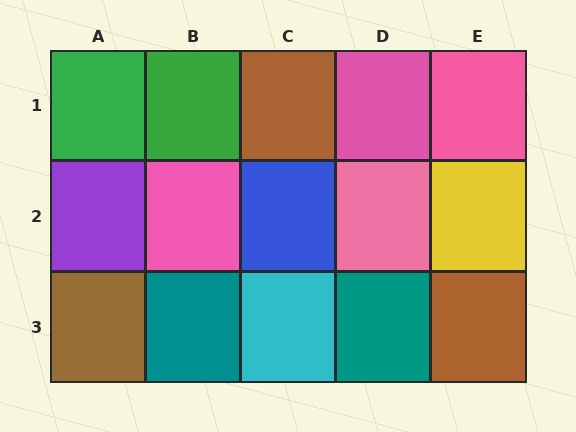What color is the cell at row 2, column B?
Pink.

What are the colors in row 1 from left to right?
Green, green, brown, pink, pink.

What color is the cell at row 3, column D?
Teal.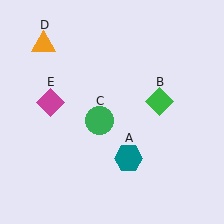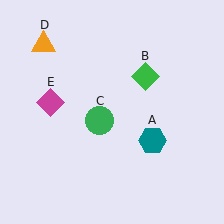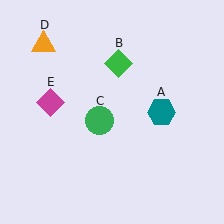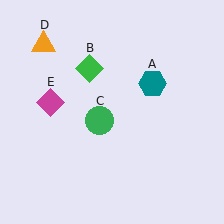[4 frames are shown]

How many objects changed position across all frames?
2 objects changed position: teal hexagon (object A), green diamond (object B).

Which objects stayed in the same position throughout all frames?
Green circle (object C) and orange triangle (object D) and magenta diamond (object E) remained stationary.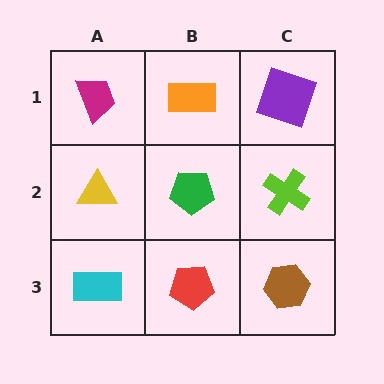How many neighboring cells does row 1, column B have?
3.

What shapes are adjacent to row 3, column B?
A green pentagon (row 2, column B), a cyan rectangle (row 3, column A), a brown hexagon (row 3, column C).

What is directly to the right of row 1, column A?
An orange rectangle.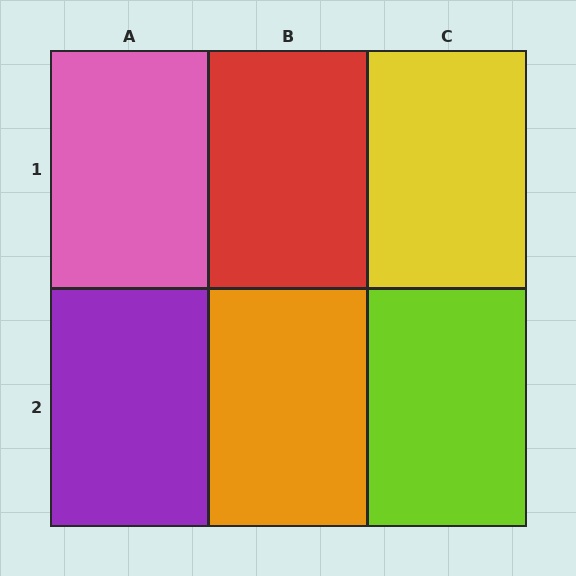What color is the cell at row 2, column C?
Lime.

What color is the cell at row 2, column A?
Purple.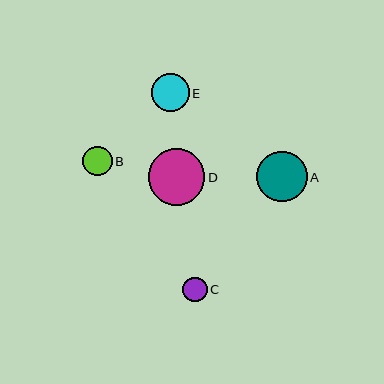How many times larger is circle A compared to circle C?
Circle A is approximately 2.0 times the size of circle C.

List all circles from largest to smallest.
From largest to smallest: D, A, E, B, C.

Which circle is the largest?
Circle D is the largest with a size of approximately 56 pixels.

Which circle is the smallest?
Circle C is the smallest with a size of approximately 24 pixels.